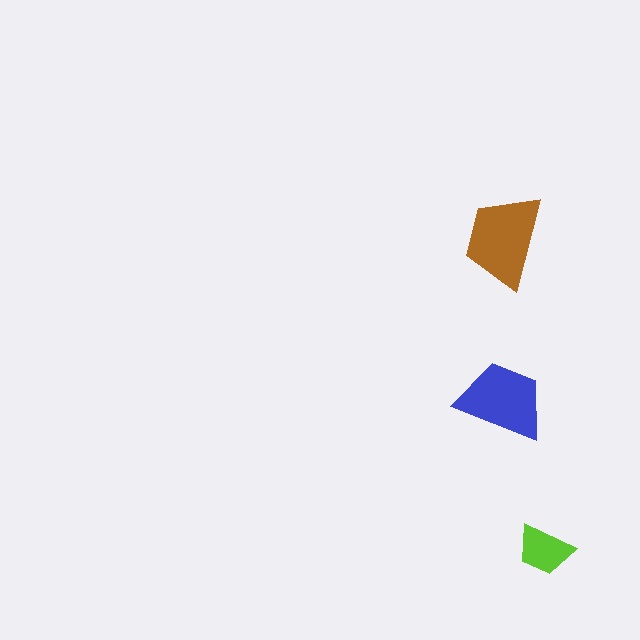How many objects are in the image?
There are 3 objects in the image.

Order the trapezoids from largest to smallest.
the brown one, the blue one, the lime one.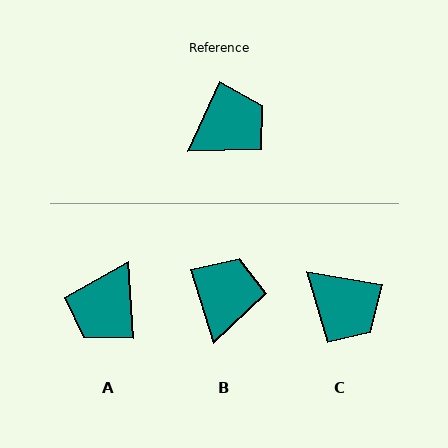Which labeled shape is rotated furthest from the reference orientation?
A, about 152 degrees away.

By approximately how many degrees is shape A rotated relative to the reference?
Approximately 152 degrees clockwise.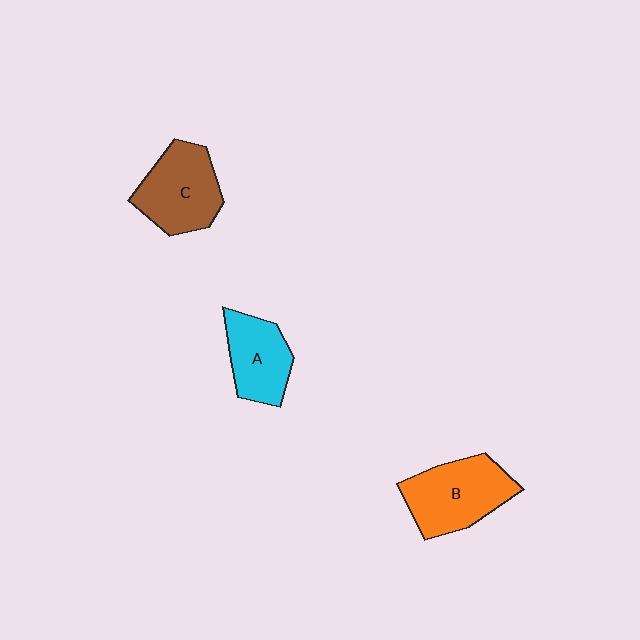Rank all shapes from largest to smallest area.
From largest to smallest: B (orange), C (brown), A (cyan).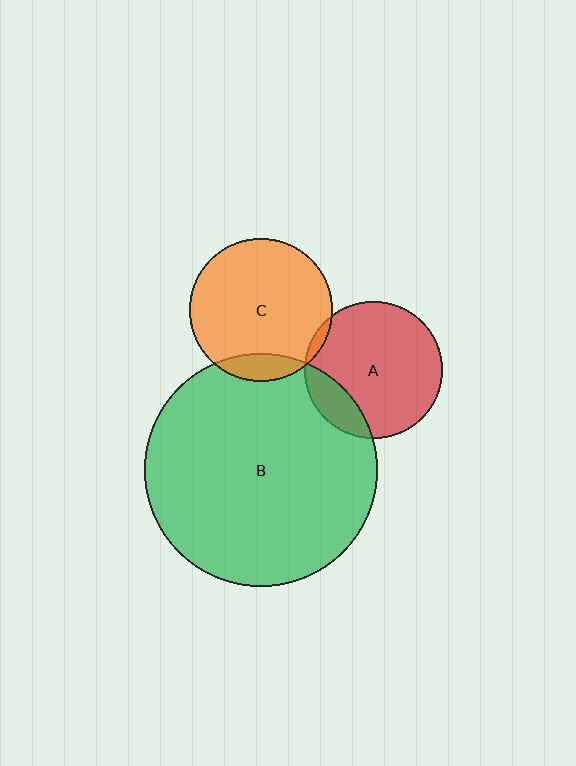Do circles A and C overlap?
Yes.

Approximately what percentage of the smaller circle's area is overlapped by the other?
Approximately 5%.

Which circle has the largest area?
Circle B (green).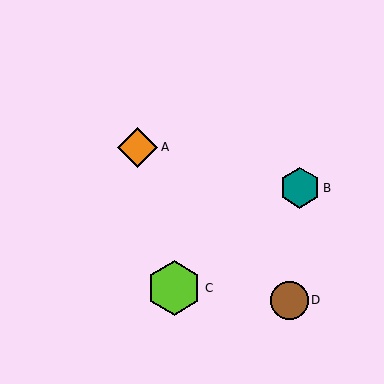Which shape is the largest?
The lime hexagon (labeled C) is the largest.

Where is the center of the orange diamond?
The center of the orange diamond is at (137, 147).